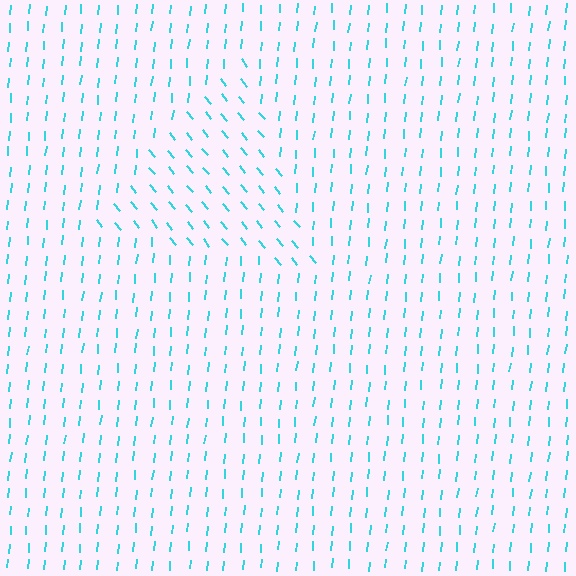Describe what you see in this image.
The image is filled with small cyan line segments. A triangle region in the image has lines oriented differently from the surrounding lines, creating a visible texture boundary.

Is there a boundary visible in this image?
Yes, there is a texture boundary formed by a change in line orientation.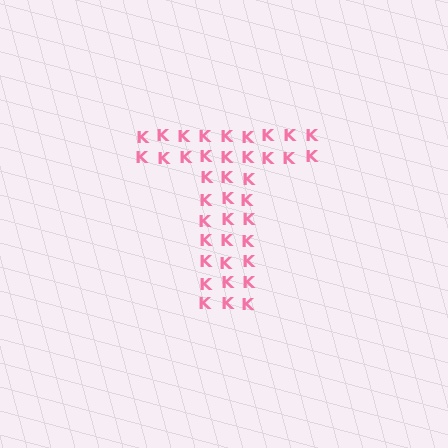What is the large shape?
The large shape is the letter T.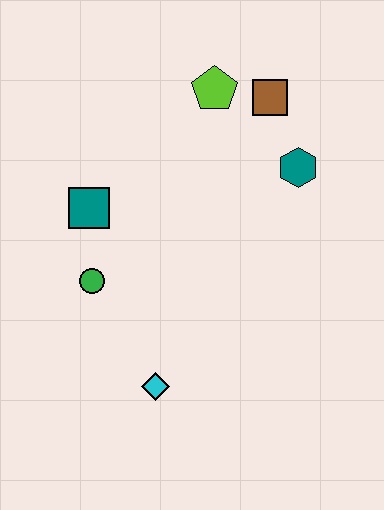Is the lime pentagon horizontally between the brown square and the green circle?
Yes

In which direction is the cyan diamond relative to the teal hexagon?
The cyan diamond is below the teal hexagon.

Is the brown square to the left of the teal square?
No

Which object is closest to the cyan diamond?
The green circle is closest to the cyan diamond.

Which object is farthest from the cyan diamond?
The brown square is farthest from the cyan diamond.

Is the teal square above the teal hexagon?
No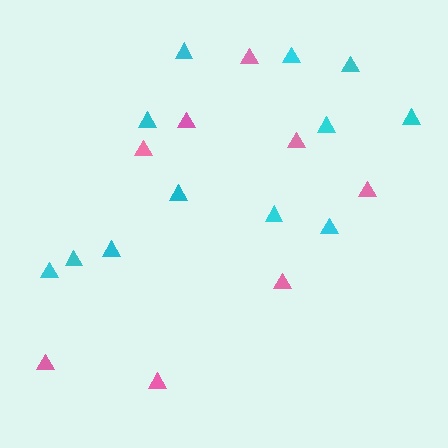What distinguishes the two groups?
There are 2 groups: one group of cyan triangles (12) and one group of pink triangles (8).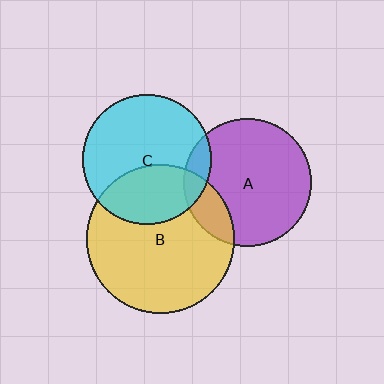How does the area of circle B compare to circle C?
Approximately 1.3 times.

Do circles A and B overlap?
Yes.